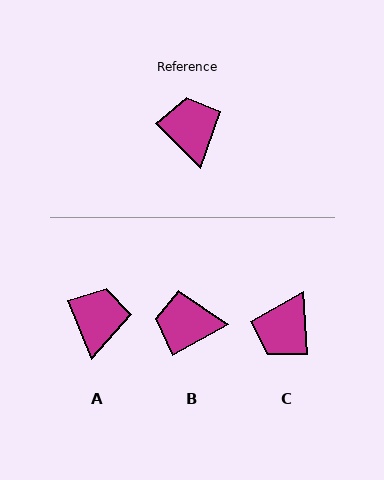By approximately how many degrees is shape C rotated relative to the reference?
Approximately 139 degrees counter-clockwise.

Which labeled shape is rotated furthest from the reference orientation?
C, about 139 degrees away.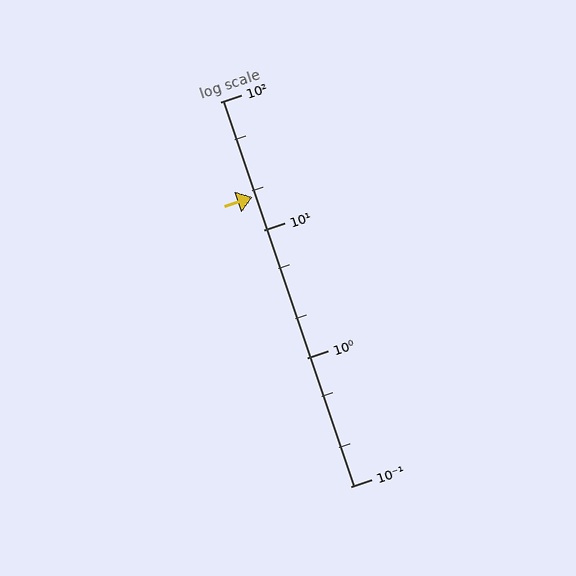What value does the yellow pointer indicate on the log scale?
The pointer indicates approximately 18.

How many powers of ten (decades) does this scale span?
The scale spans 3 decades, from 0.1 to 100.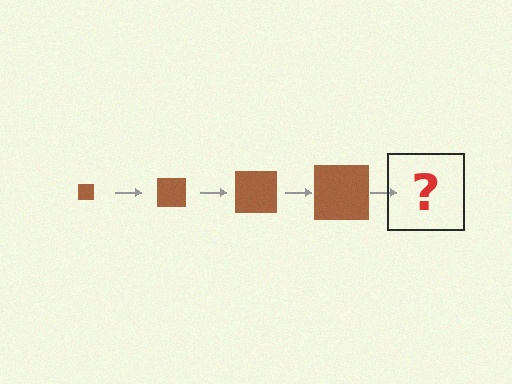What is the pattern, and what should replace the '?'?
The pattern is that the square gets progressively larger each step. The '?' should be a brown square, larger than the previous one.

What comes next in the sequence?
The next element should be a brown square, larger than the previous one.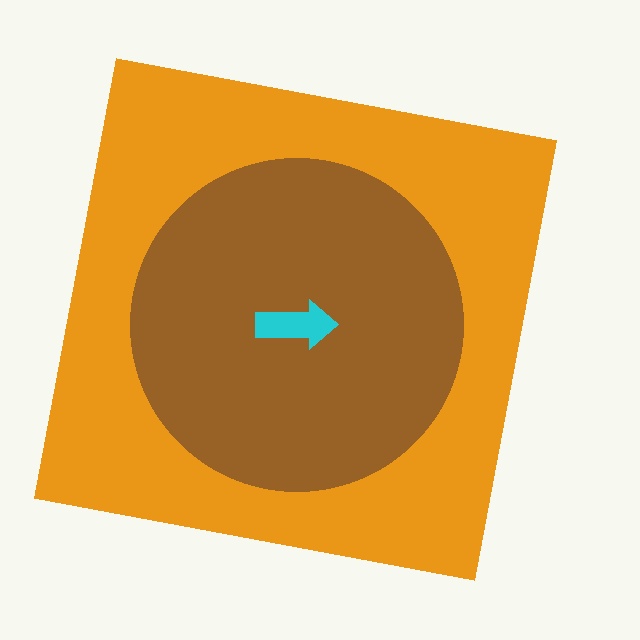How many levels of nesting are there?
3.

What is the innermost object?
The cyan arrow.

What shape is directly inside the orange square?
The brown circle.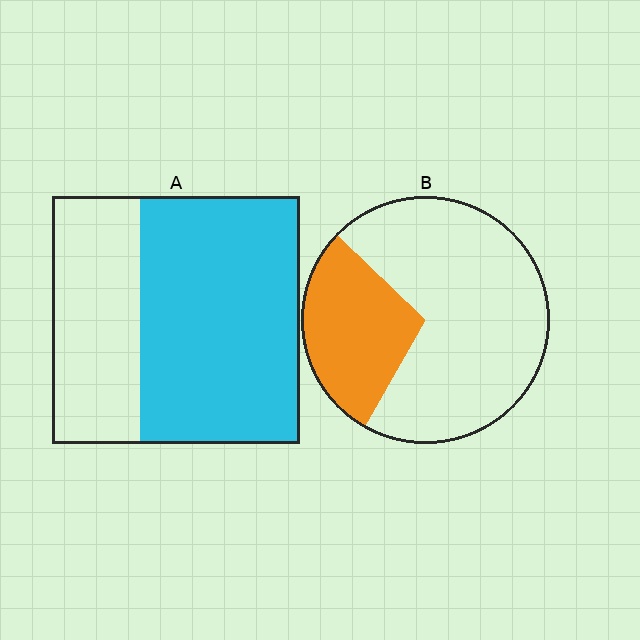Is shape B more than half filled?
No.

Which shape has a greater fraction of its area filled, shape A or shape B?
Shape A.